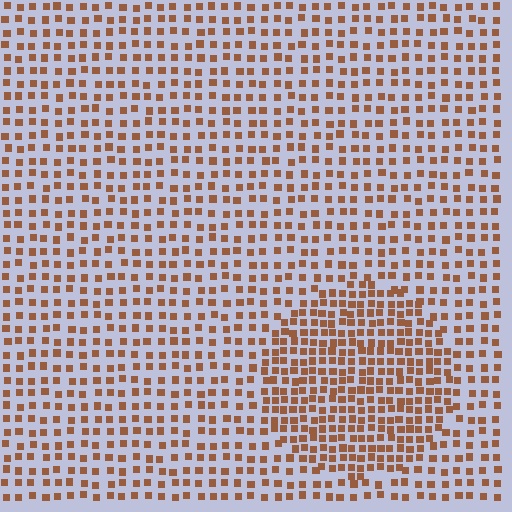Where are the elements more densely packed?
The elements are more densely packed inside the circle boundary.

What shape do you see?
I see a circle.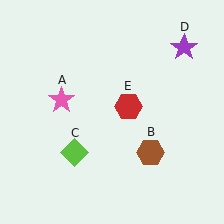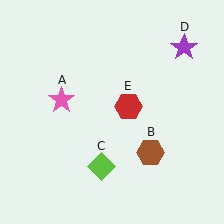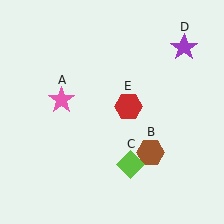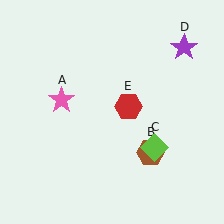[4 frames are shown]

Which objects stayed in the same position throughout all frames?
Pink star (object A) and brown hexagon (object B) and purple star (object D) and red hexagon (object E) remained stationary.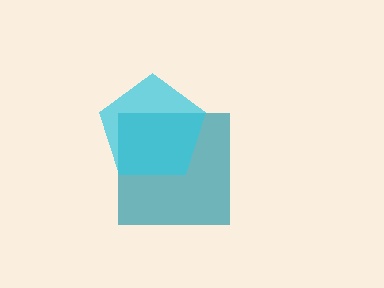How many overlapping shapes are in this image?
There are 2 overlapping shapes in the image.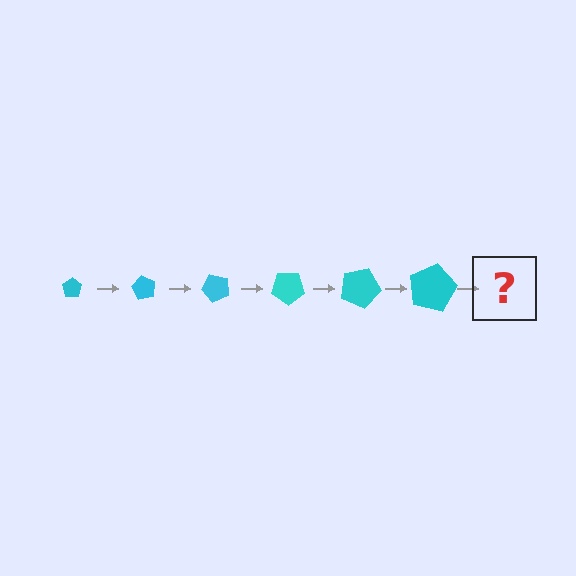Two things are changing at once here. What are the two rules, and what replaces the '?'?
The two rules are that the pentagon grows larger each step and it rotates 60 degrees each step. The '?' should be a pentagon, larger than the previous one and rotated 360 degrees from the start.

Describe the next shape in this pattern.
It should be a pentagon, larger than the previous one and rotated 360 degrees from the start.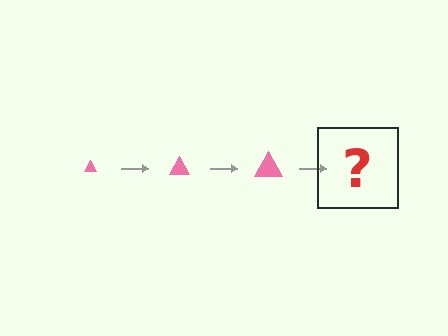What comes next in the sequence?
The next element should be a pink triangle, larger than the previous one.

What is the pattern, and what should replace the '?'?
The pattern is that the triangle gets progressively larger each step. The '?' should be a pink triangle, larger than the previous one.